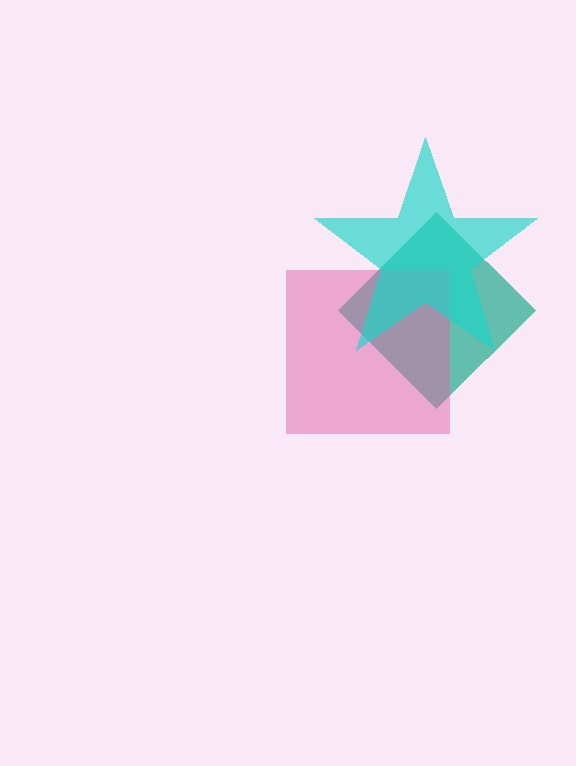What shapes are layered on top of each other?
The layered shapes are: a teal diamond, a pink square, a cyan star.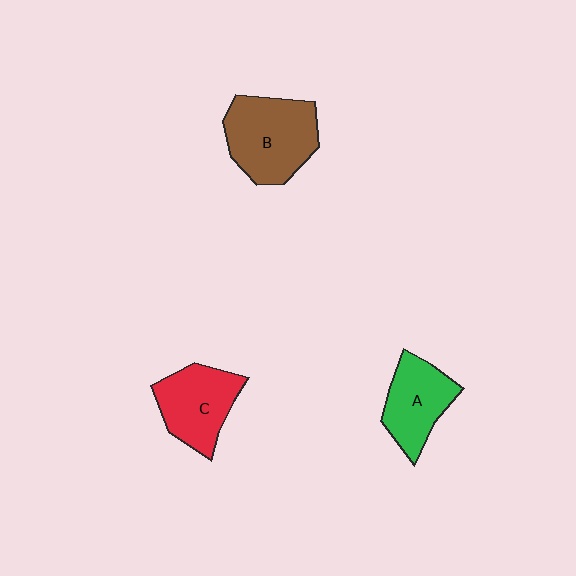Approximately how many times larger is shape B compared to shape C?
Approximately 1.3 times.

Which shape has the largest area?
Shape B (brown).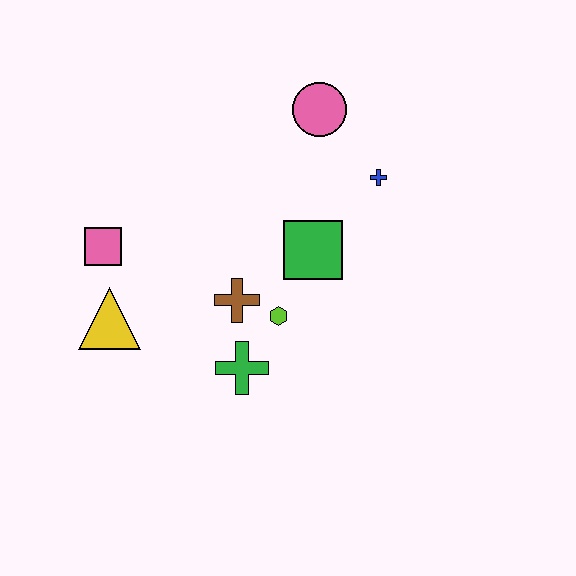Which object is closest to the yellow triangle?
The pink square is closest to the yellow triangle.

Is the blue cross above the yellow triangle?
Yes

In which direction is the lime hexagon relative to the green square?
The lime hexagon is below the green square.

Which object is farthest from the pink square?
The blue cross is farthest from the pink square.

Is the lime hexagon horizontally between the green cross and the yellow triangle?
No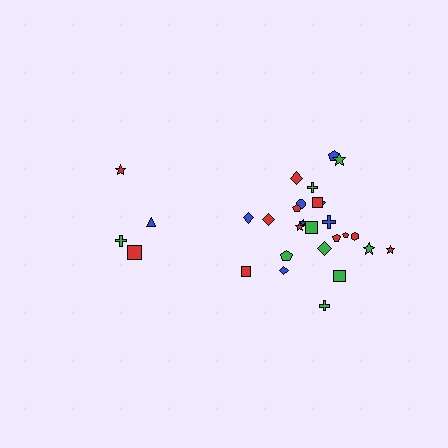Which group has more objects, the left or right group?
The right group.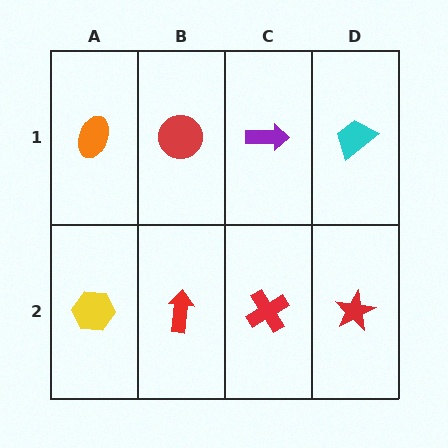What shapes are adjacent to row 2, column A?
An orange ellipse (row 1, column A), a red arrow (row 2, column B).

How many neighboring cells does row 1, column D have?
2.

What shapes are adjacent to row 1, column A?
A yellow hexagon (row 2, column A), a red circle (row 1, column B).